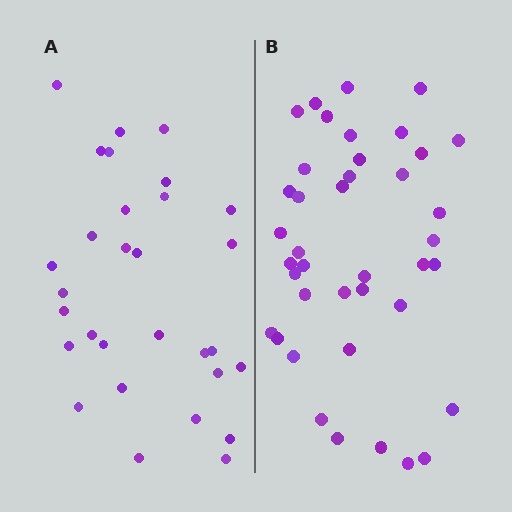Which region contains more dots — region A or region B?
Region B (the right region) has more dots.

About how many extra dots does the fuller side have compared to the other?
Region B has roughly 10 or so more dots than region A.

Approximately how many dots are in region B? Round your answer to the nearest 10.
About 40 dots.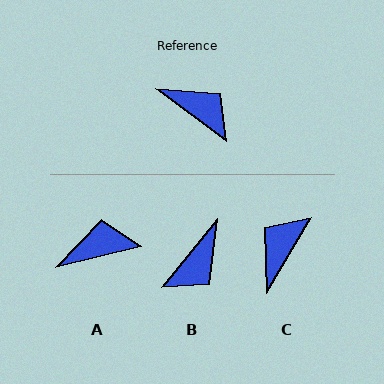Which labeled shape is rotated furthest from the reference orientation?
C, about 96 degrees away.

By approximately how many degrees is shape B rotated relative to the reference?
Approximately 93 degrees clockwise.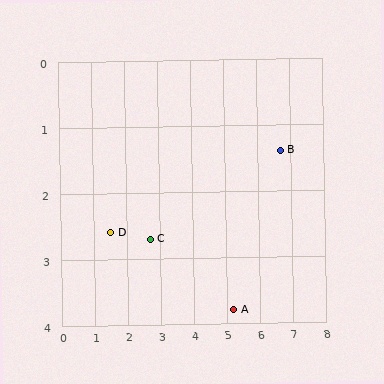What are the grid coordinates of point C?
Point C is at approximately (2.7, 2.7).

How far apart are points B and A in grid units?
Points B and A are about 2.8 grid units apart.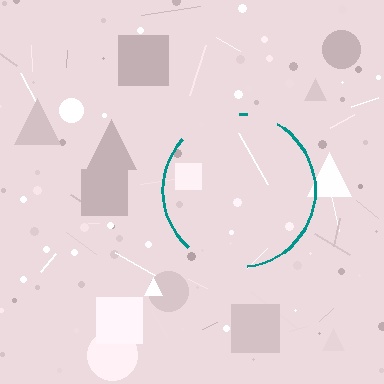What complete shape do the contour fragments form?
The contour fragments form a circle.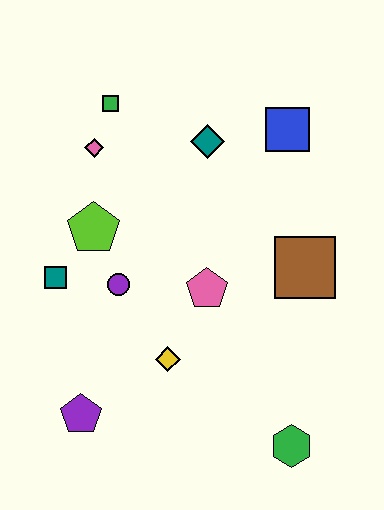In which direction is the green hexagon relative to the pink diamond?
The green hexagon is below the pink diamond.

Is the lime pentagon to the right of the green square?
No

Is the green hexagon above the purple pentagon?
No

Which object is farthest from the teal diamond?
The green hexagon is farthest from the teal diamond.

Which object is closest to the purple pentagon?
The yellow diamond is closest to the purple pentagon.